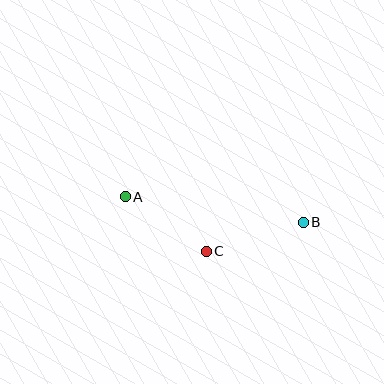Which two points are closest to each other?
Points A and C are closest to each other.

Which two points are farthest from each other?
Points A and B are farthest from each other.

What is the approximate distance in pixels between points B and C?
The distance between B and C is approximately 102 pixels.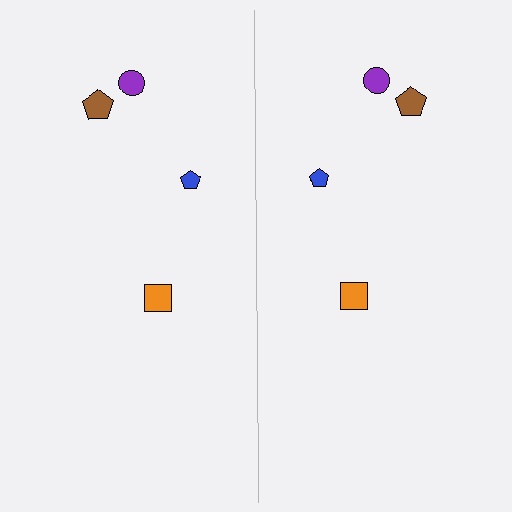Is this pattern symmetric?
Yes, this pattern has bilateral (reflection) symmetry.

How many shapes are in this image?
There are 8 shapes in this image.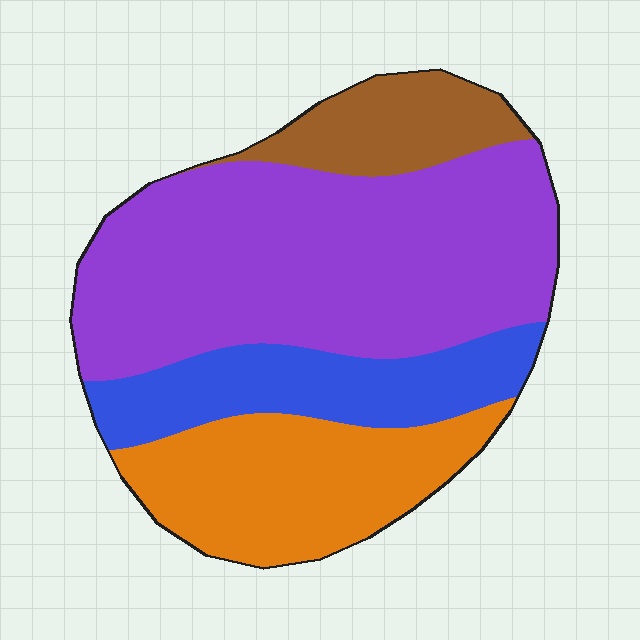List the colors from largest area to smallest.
From largest to smallest: purple, orange, blue, brown.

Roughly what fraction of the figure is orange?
Orange takes up about one fifth (1/5) of the figure.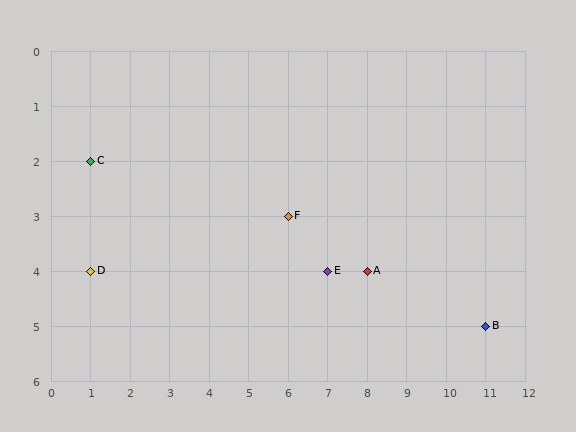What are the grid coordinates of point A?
Point A is at grid coordinates (8, 4).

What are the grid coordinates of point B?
Point B is at grid coordinates (11, 5).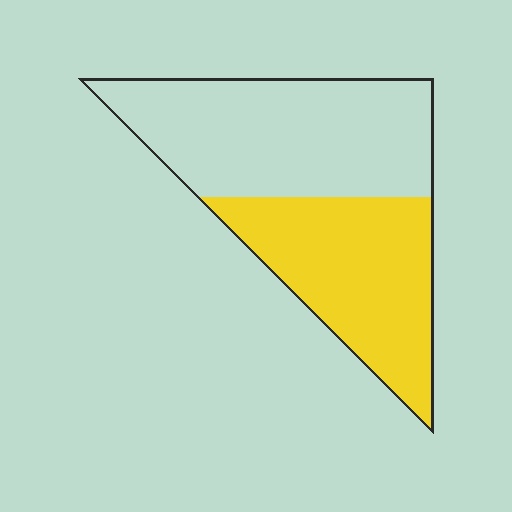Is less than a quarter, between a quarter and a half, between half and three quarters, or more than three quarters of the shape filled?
Between a quarter and a half.